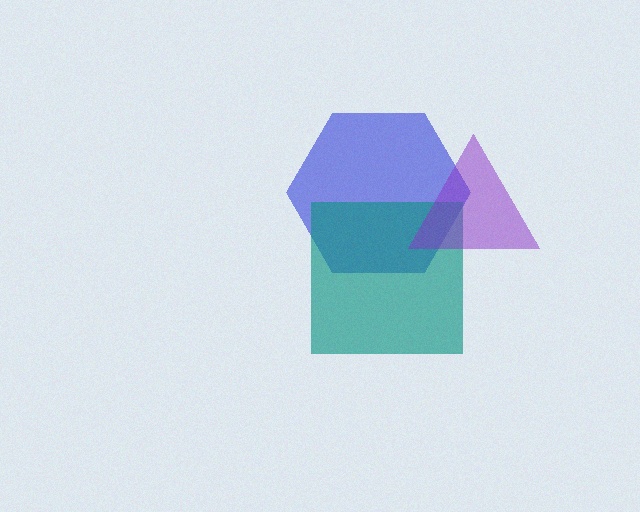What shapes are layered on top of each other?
The layered shapes are: a blue hexagon, a teal square, a purple triangle.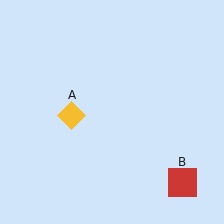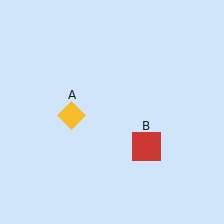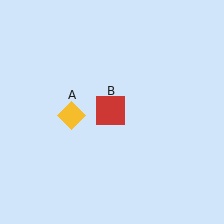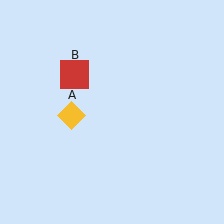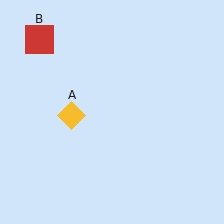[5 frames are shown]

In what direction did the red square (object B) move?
The red square (object B) moved up and to the left.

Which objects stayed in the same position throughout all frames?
Yellow diamond (object A) remained stationary.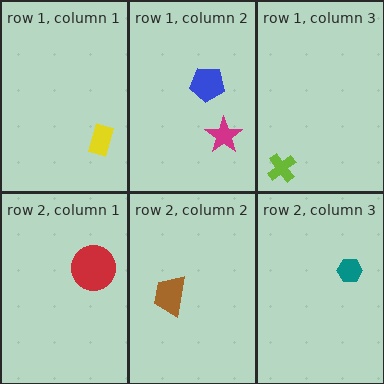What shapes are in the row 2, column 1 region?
The red circle.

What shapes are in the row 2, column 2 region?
The brown trapezoid.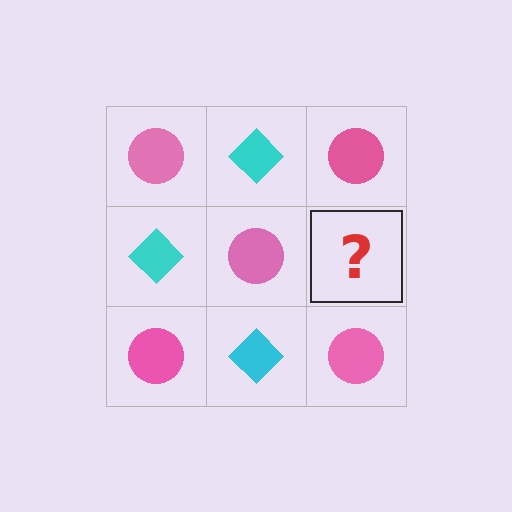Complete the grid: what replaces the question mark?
The question mark should be replaced with a cyan diamond.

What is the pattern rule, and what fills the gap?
The rule is that it alternates pink circle and cyan diamond in a checkerboard pattern. The gap should be filled with a cyan diamond.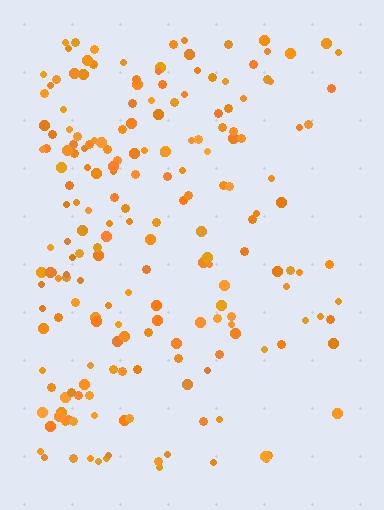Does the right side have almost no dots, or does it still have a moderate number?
Still a moderate number, just noticeably fewer than the left.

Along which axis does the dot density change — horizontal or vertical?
Horizontal.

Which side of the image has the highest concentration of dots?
The left.